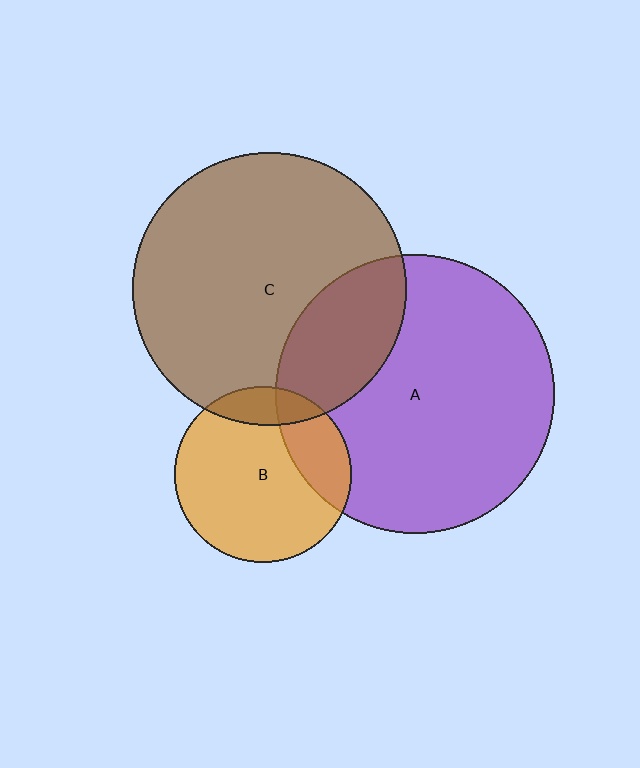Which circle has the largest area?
Circle A (purple).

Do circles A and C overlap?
Yes.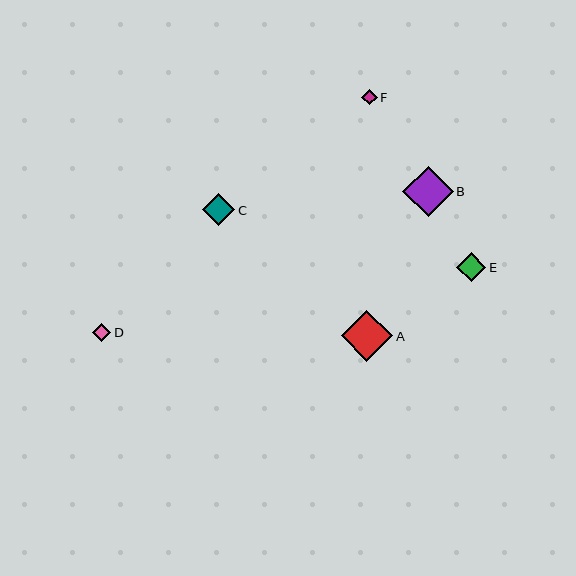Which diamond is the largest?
Diamond A is the largest with a size of approximately 51 pixels.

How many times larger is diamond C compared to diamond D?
Diamond C is approximately 1.8 times the size of diamond D.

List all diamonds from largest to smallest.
From largest to smallest: A, B, C, E, D, F.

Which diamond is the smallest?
Diamond F is the smallest with a size of approximately 15 pixels.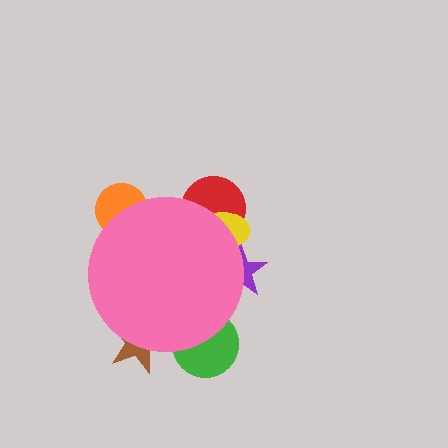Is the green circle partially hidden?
Yes, the green circle is partially hidden behind the pink circle.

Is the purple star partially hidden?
Yes, the purple star is partially hidden behind the pink circle.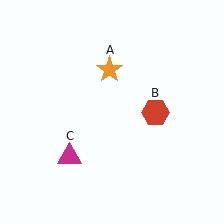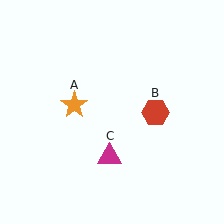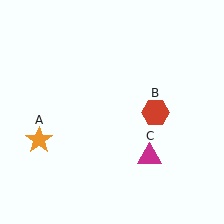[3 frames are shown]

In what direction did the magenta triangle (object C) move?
The magenta triangle (object C) moved right.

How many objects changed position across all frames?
2 objects changed position: orange star (object A), magenta triangle (object C).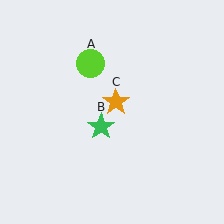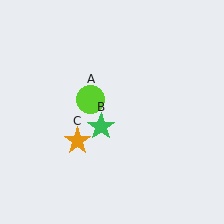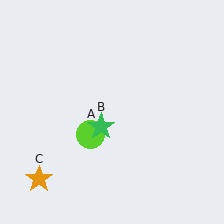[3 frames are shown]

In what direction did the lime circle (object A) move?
The lime circle (object A) moved down.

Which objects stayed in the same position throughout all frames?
Green star (object B) remained stationary.